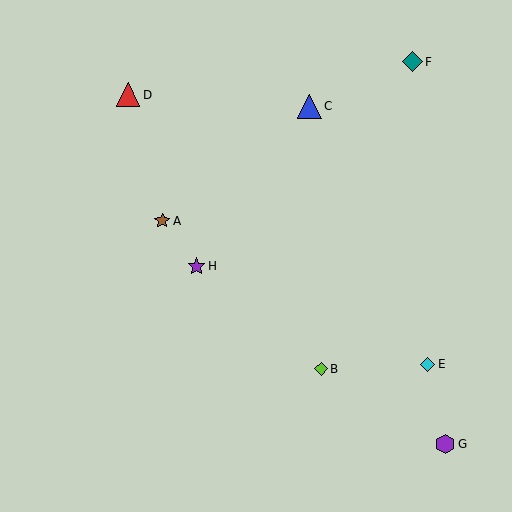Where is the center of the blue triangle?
The center of the blue triangle is at (310, 106).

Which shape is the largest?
The blue triangle (labeled C) is the largest.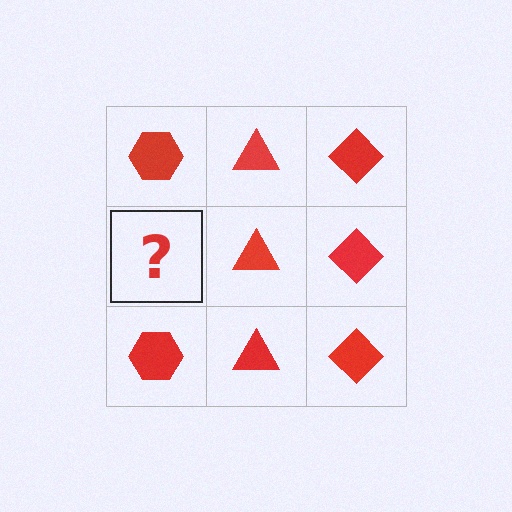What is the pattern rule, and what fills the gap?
The rule is that each column has a consistent shape. The gap should be filled with a red hexagon.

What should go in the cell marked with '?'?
The missing cell should contain a red hexagon.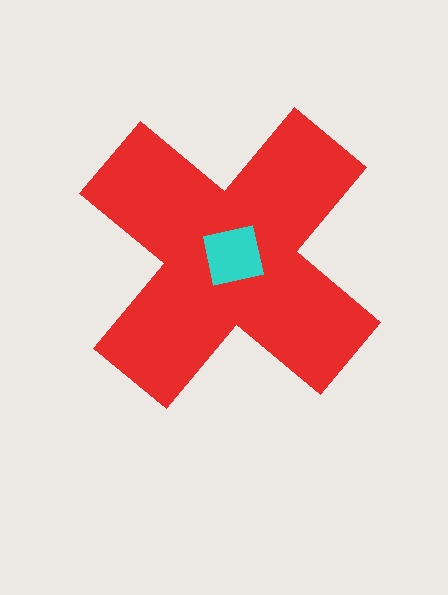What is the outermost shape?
The red cross.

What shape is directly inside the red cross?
The cyan square.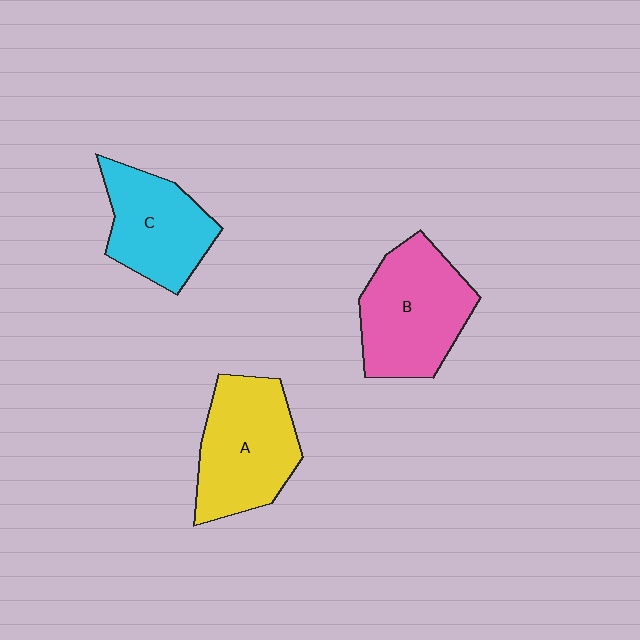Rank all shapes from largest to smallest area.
From largest to smallest: B (pink), A (yellow), C (cyan).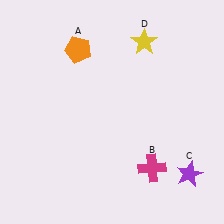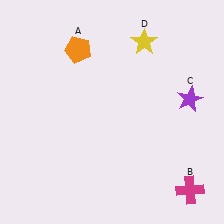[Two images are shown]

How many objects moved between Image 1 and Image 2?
2 objects moved between the two images.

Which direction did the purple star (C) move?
The purple star (C) moved up.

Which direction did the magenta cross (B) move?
The magenta cross (B) moved right.